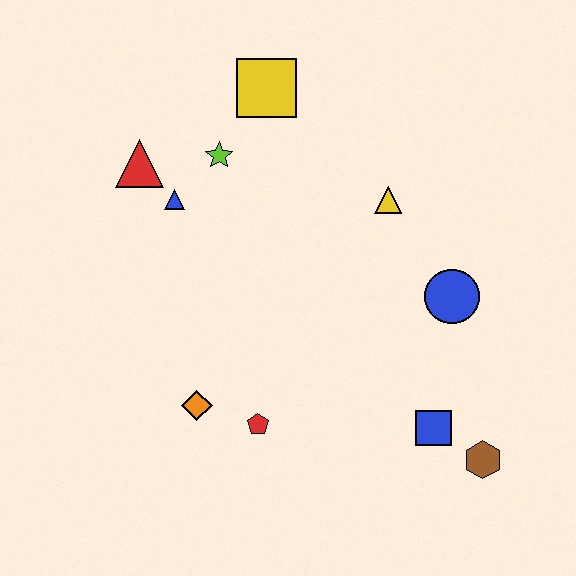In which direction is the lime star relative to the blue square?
The lime star is above the blue square.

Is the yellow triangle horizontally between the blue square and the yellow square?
Yes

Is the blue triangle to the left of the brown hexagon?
Yes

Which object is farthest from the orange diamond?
The yellow square is farthest from the orange diamond.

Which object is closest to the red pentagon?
The orange diamond is closest to the red pentagon.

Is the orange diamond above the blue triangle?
No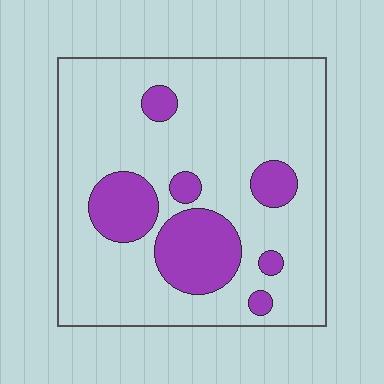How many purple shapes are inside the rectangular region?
7.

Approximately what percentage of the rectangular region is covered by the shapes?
Approximately 20%.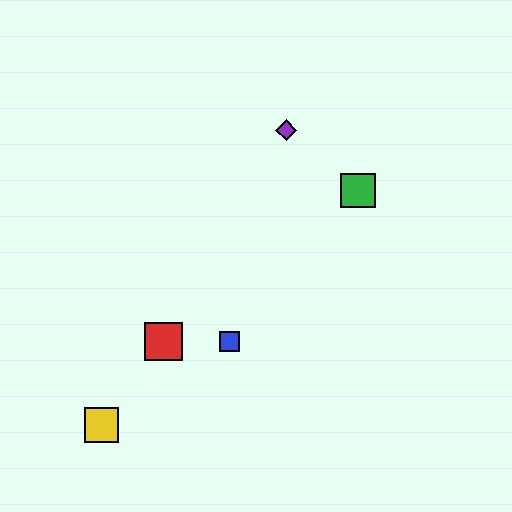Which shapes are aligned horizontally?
The red square, the blue square are aligned horizontally.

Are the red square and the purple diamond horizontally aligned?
No, the red square is at y≈341 and the purple diamond is at y≈130.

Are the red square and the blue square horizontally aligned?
Yes, both are at y≈341.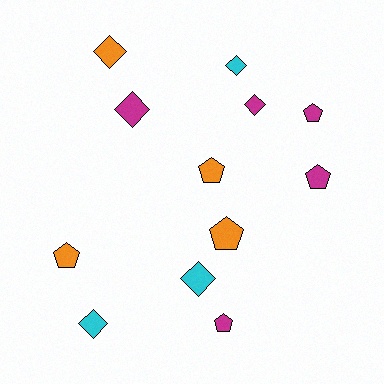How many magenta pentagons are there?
There are 3 magenta pentagons.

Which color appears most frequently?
Magenta, with 5 objects.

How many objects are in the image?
There are 12 objects.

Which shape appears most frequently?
Diamond, with 6 objects.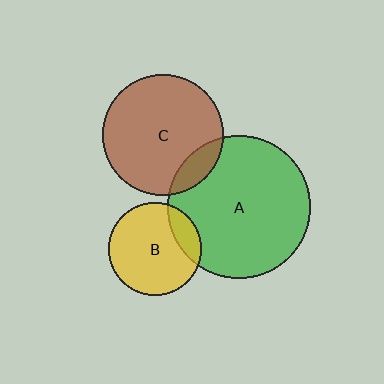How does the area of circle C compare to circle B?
Approximately 1.7 times.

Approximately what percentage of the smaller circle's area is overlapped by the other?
Approximately 15%.